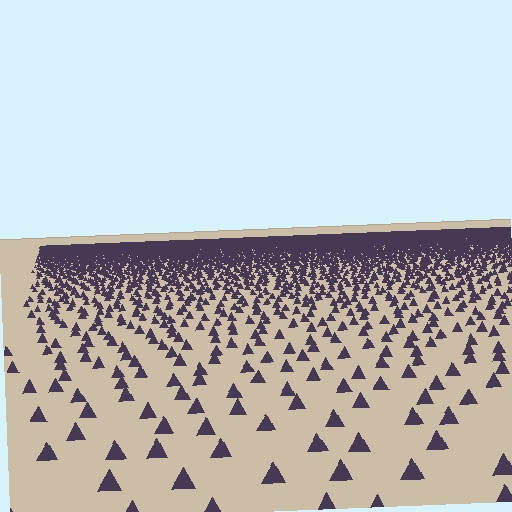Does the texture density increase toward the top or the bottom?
Density increases toward the top.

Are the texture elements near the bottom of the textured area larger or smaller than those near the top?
Larger. Near the bottom, elements are closer to the viewer and appear at a bigger on-screen size.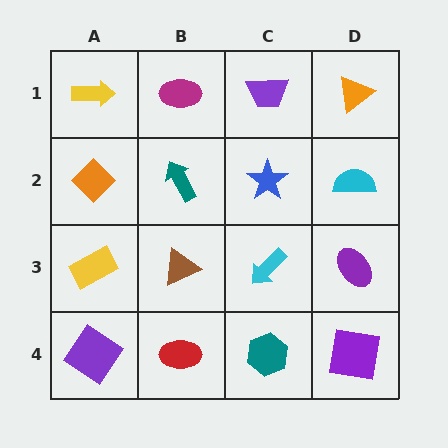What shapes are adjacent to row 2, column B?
A magenta ellipse (row 1, column B), a brown triangle (row 3, column B), an orange diamond (row 2, column A), a blue star (row 2, column C).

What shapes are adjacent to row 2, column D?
An orange triangle (row 1, column D), a purple ellipse (row 3, column D), a blue star (row 2, column C).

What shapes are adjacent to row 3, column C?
A blue star (row 2, column C), a teal hexagon (row 4, column C), a brown triangle (row 3, column B), a purple ellipse (row 3, column D).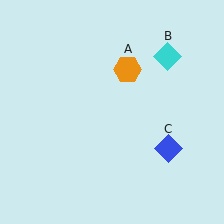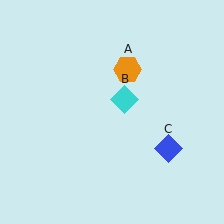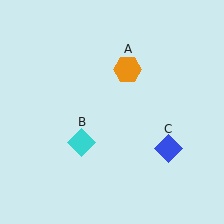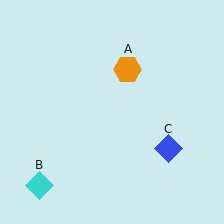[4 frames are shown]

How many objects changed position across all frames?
1 object changed position: cyan diamond (object B).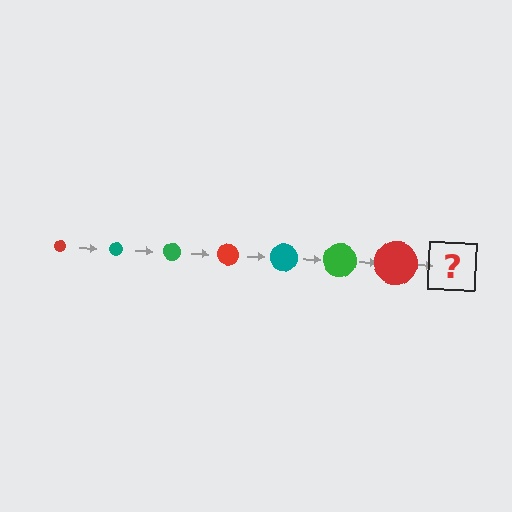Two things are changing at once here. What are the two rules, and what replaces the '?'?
The two rules are that the circle grows larger each step and the color cycles through red, teal, and green. The '?' should be a teal circle, larger than the previous one.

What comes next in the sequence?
The next element should be a teal circle, larger than the previous one.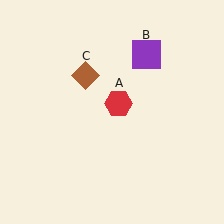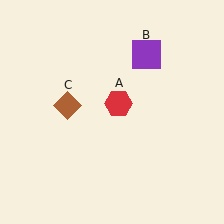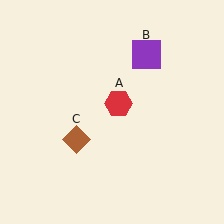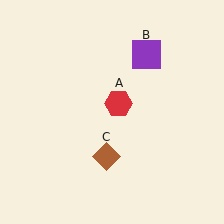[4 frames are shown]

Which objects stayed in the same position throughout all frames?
Red hexagon (object A) and purple square (object B) remained stationary.